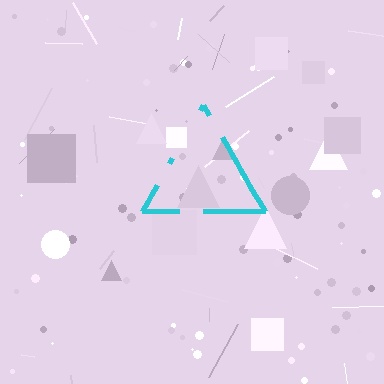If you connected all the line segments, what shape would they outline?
They would outline a triangle.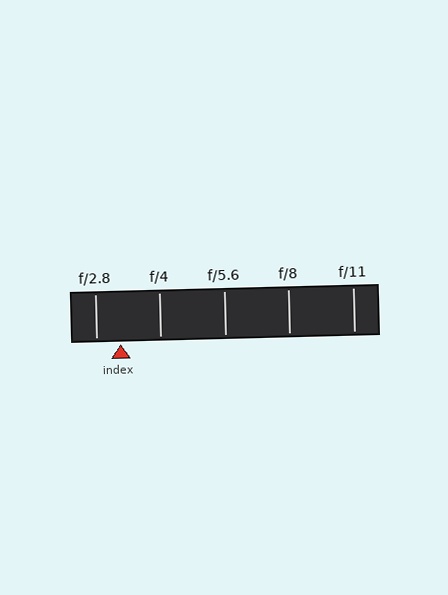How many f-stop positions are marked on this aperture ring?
There are 5 f-stop positions marked.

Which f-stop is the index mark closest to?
The index mark is closest to f/2.8.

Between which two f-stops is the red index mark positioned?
The index mark is between f/2.8 and f/4.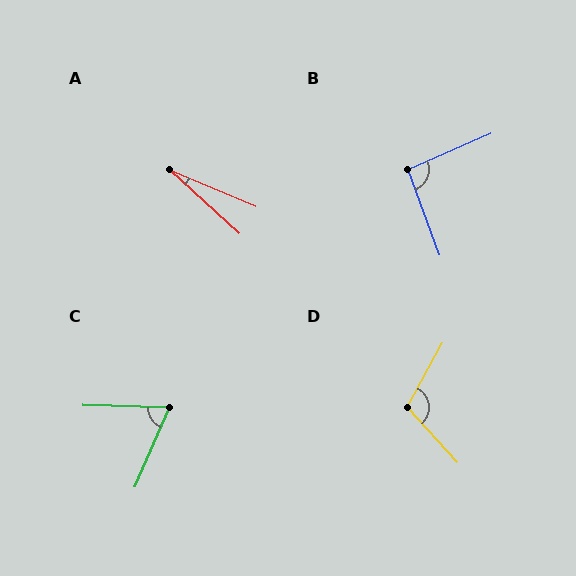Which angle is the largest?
D, at approximately 109 degrees.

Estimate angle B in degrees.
Approximately 93 degrees.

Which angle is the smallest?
A, at approximately 20 degrees.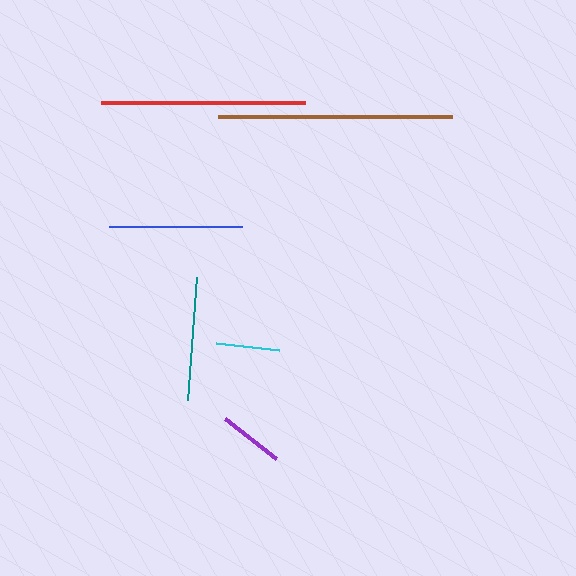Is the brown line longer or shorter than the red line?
The brown line is longer than the red line.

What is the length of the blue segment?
The blue segment is approximately 133 pixels long.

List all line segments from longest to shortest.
From longest to shortest: brown, red, blue, teal, purple, cyan.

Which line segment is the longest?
The brown line is the longest at approximately 234 pixels.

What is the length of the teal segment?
The teal segment is approximately 123 pixels long.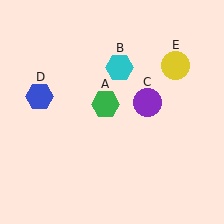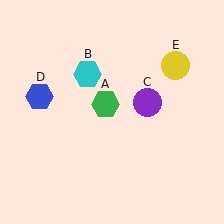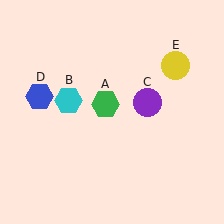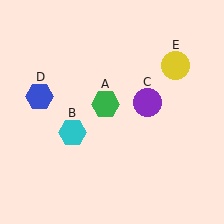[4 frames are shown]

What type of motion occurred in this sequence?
The cyan hexagon (object B) rotated counterclockwise around the center of the scene.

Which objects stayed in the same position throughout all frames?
Green hexagon (object A) and purple circle (object C) and blue hexagon (object D) and yellow circle (object E) remained stationary.